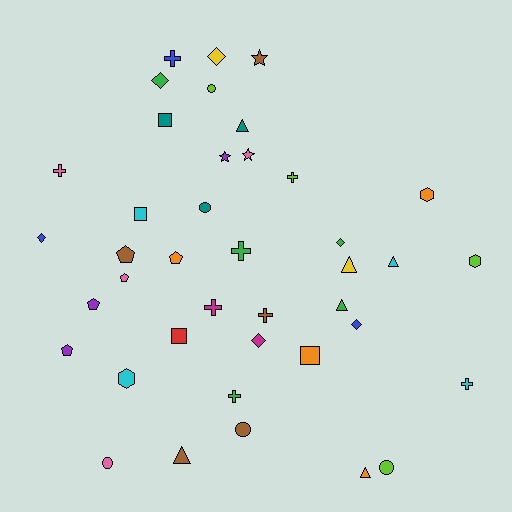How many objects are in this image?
There are 40 objects.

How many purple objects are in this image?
There are 3 purple objects.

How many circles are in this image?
There are 5 circles.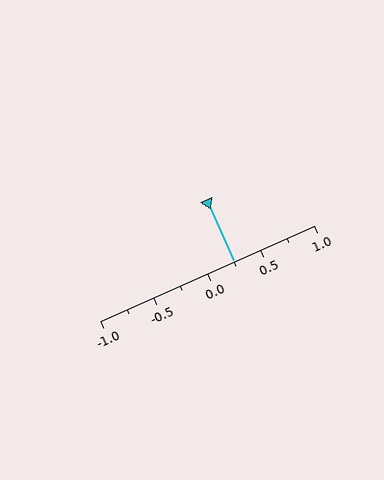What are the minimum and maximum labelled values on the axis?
The axis runs from -1.0 to 1.0.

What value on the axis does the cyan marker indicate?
The marker indicates approximately 0.25.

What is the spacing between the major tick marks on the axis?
The major ticks are spaced 0.5 apart.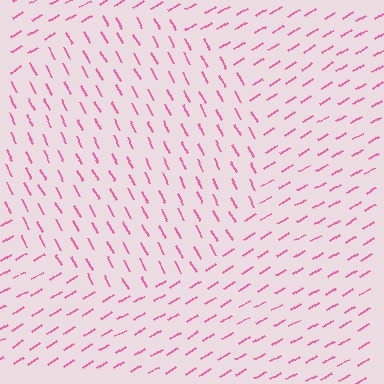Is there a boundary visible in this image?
Yes, there is a texture boundary formed by a change in line orientation.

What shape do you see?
I see a circle.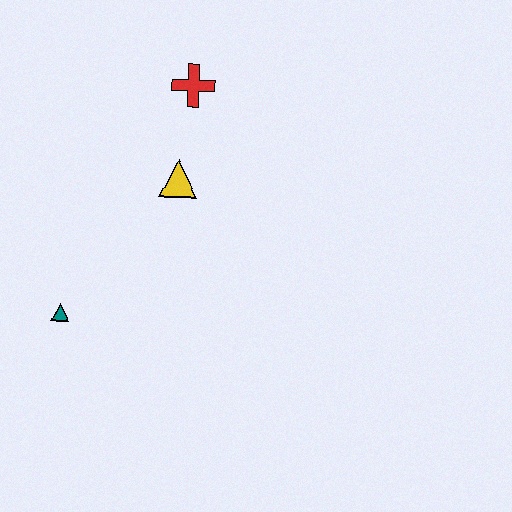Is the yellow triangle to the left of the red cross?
Yes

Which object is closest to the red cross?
The yellow triangle is closest to the red cross.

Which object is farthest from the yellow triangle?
The teal triangle is farthest from the yellow triangle.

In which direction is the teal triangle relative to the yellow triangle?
The teal triangle is below the yellow triangle.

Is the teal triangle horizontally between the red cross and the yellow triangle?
No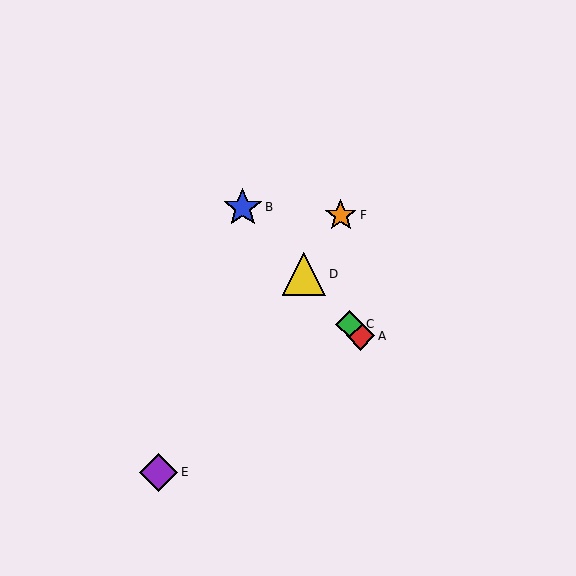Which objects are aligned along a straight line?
Objects A, B, C, D are aligned along a straight line.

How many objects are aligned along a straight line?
4 objects (A, B, C, D) are aligned along a straight line.